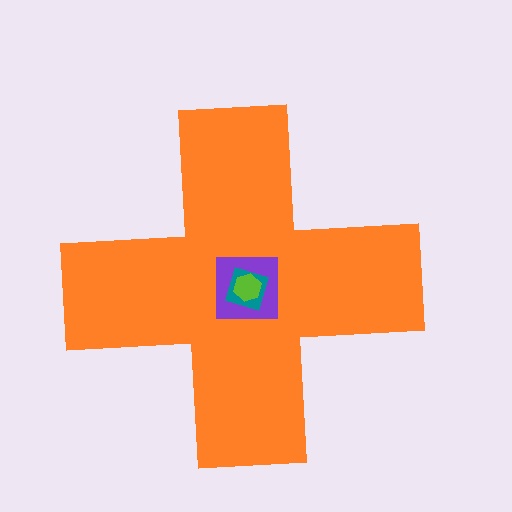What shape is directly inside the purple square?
The teal diamond.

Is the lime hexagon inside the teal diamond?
Yes.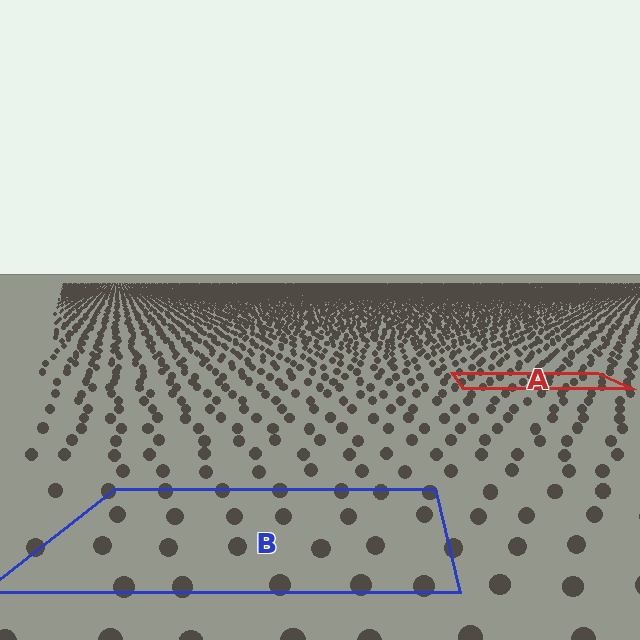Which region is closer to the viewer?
Region B is closer. The texture elements there are larger and more spread out.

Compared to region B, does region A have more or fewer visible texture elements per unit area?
Region A has more texture elements per unit area — they are packed more densely because it is farther away.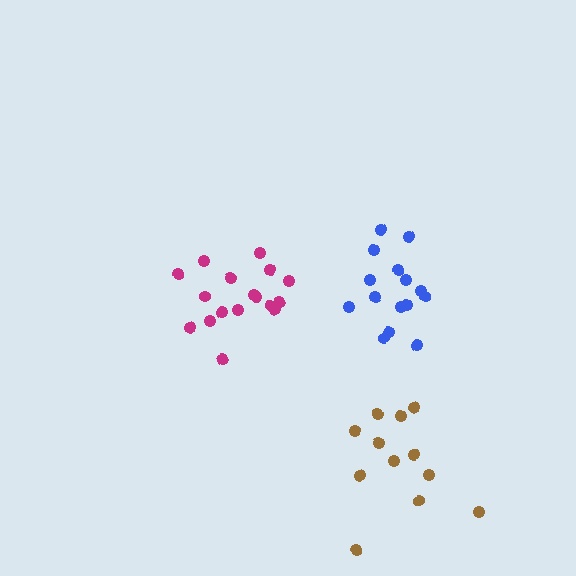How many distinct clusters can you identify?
There are 3 distinct clusters.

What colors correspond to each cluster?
The clusters are colored: magenta, brown, blue.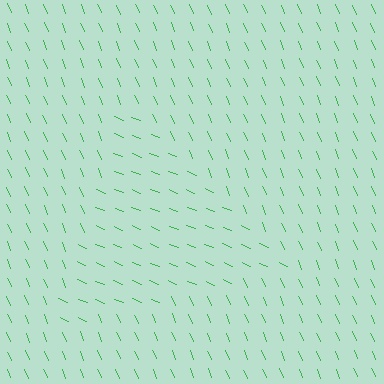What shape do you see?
I see a triangle.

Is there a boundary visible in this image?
Yes, there is a texture boundary formed by a change in line orientation.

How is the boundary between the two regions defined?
The boundary is defined purely by a change in line orientation (approximately 45 degrees difference). All lines are the same color and thickness.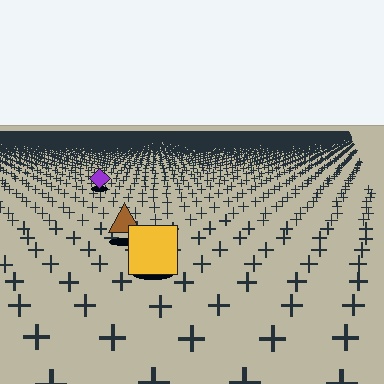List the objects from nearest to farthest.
From nearest to farthest: the yellow square, the brown triangle, the purple diamond.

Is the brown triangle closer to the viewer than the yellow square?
No. The yellow square is closer — you can tell from the texture gradient: the ground texture is coarser near it.